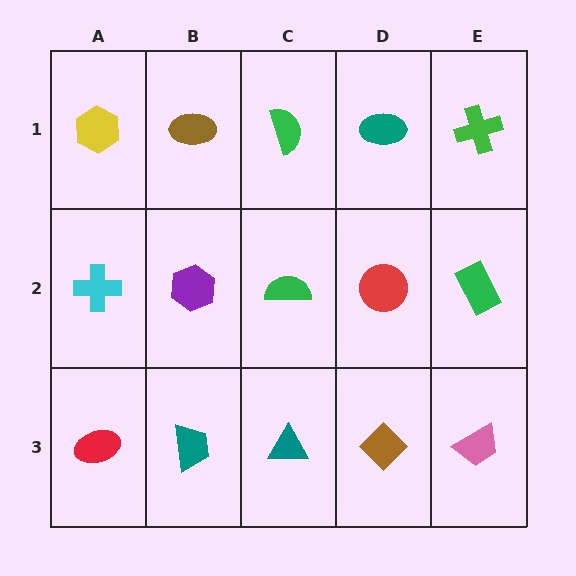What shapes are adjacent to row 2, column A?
A yellow hexagon (row 1, column A), a red ellipse (row 3, column A), a purple hexagon (row 2, column B).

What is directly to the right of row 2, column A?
A purple hexagon.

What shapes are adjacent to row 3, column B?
A purple hexagon (row 2, column B), a red ellipse (row 3, column A), a teal triangle (row 3, column C).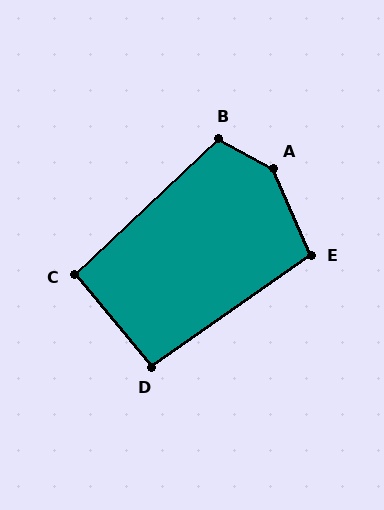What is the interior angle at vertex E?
Approximately 102 degrees (obtuse).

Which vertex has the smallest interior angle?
C, at approximately 94 degrees.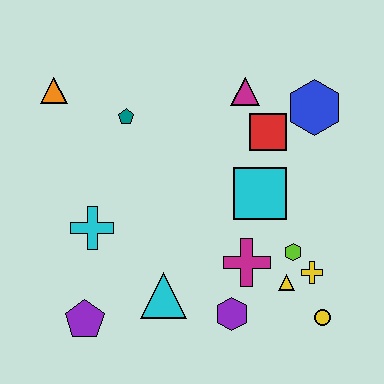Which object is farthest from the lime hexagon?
The orange triangle is farthest from the lime hexagon.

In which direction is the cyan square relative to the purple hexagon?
The cyan square is above the purple hexagon.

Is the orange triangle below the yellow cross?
No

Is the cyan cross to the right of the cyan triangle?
No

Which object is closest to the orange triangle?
The teal pentagon is closest to the orange triangle.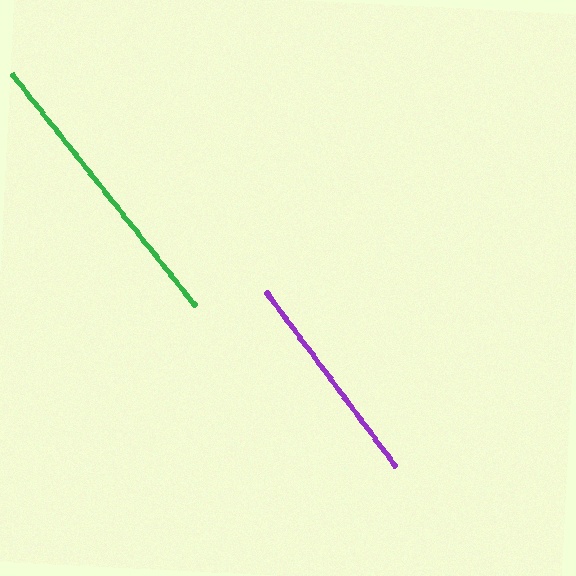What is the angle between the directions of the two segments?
Approximately 2 degrees.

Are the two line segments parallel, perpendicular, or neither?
Parallel — their directions differ by only 2.0°.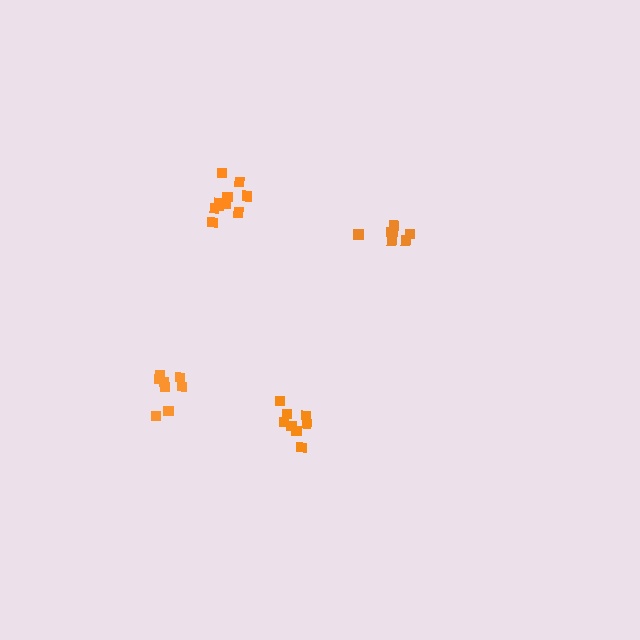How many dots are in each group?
Group 1: 10 dots, Group 2: 8 dots, Group 3: 8 dots, Group 4: 7 dots (33 total).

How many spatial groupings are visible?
There are 4 spatial groupings.